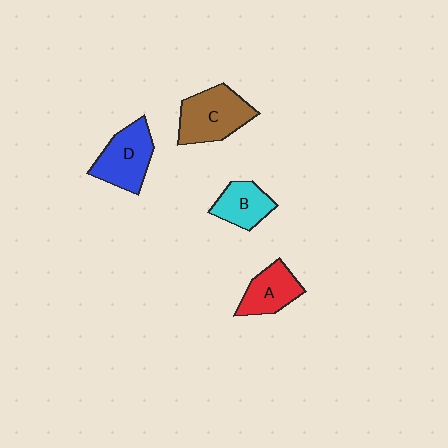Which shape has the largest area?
Shape C (brown).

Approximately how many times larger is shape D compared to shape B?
Approximately 1.4 times.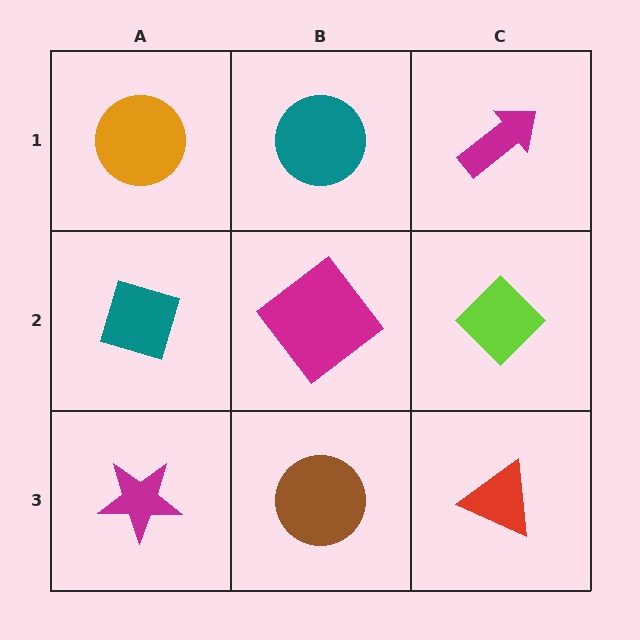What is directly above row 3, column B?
A magenta diamond.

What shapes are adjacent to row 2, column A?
An orange circle (row 1, column A), a magenta star (row 3, column A), a magenta diamond (row 2, column B).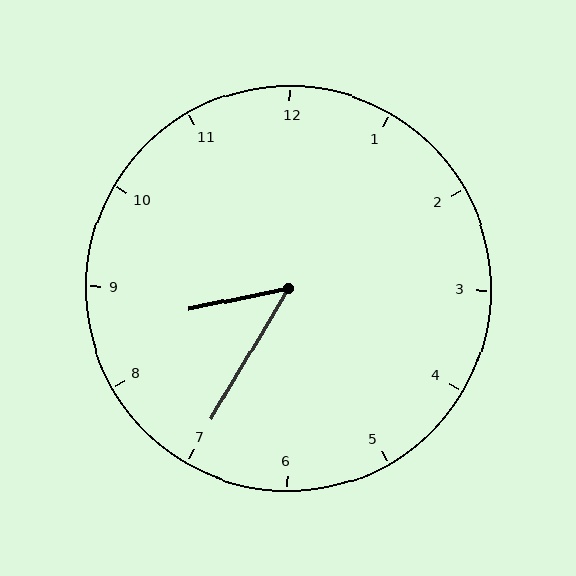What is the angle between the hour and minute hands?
Approximately 48 degrees.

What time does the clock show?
8:35.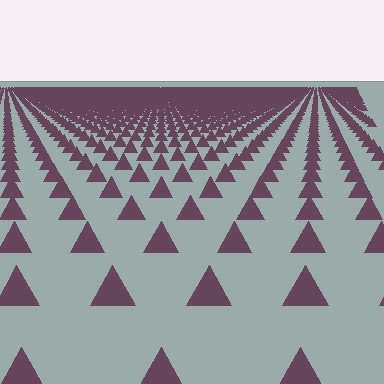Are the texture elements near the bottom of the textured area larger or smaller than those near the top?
Larger. Near the bottom, elements are closer to the viewer and appear at a bigger on-screen size.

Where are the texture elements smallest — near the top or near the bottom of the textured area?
Near the top.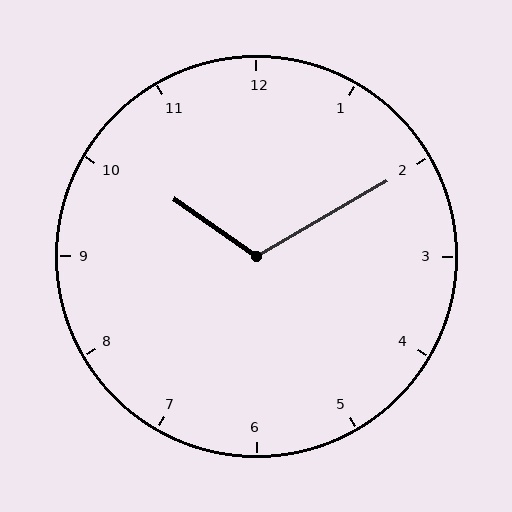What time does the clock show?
10:10.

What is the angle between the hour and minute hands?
Approximately 115 degrees.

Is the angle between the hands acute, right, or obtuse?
It is obtuse.